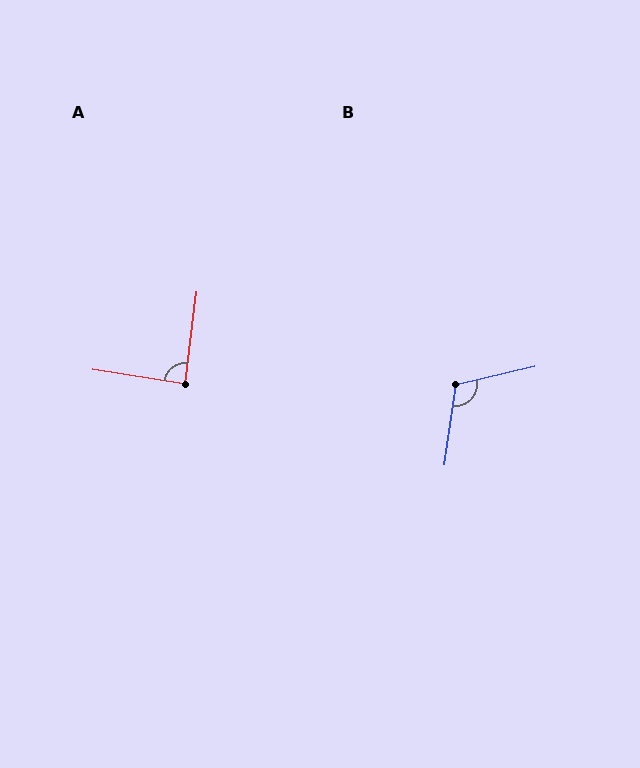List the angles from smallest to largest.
A (89°), B (111°).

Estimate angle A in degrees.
Approximately 89 degrees.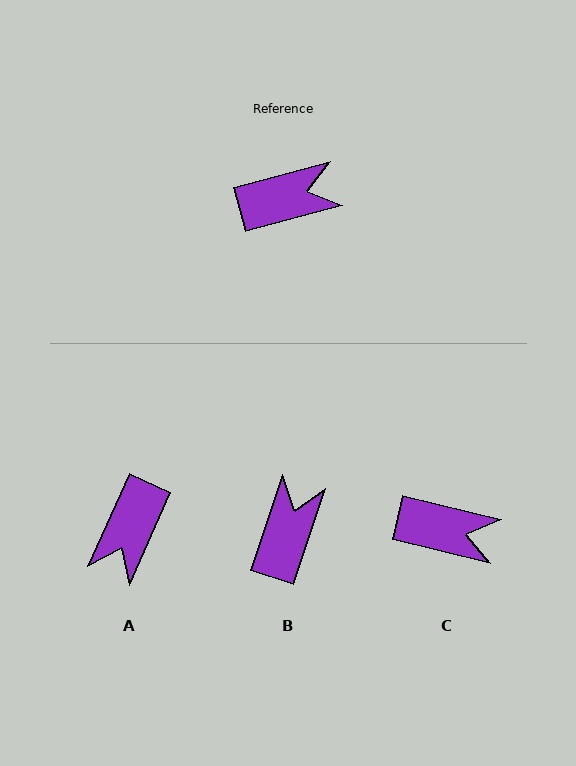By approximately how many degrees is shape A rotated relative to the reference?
Approximately 129 degrees clockwise.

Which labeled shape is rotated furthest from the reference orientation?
A, about 129 degrees away.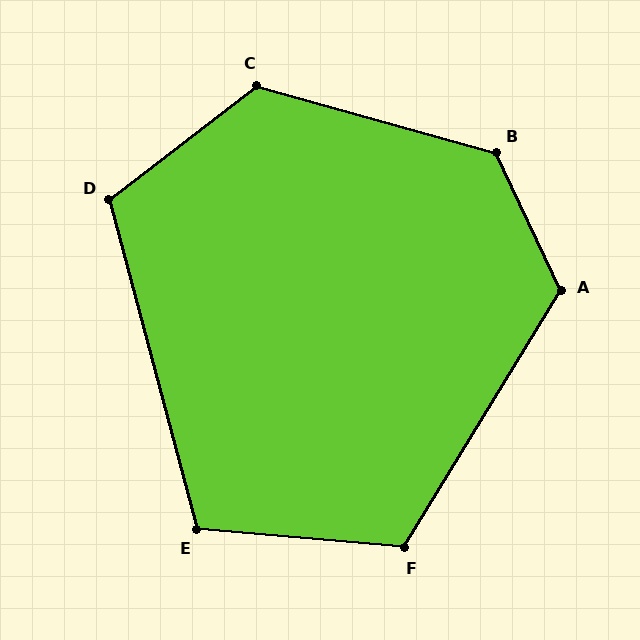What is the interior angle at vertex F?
Approximately 116 degrees (obtuse).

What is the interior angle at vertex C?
Approximately 127 degrees (obtuse).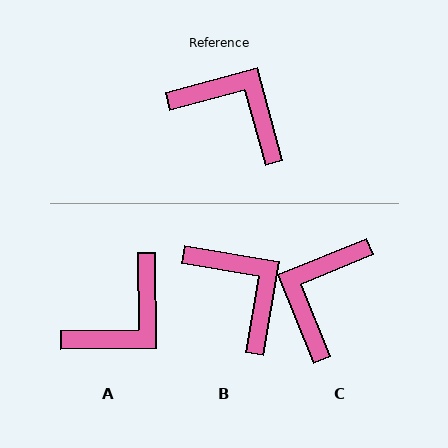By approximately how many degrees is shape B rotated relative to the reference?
Approximately 24 degrees clockwise.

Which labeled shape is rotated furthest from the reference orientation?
A, about 104 degrees away.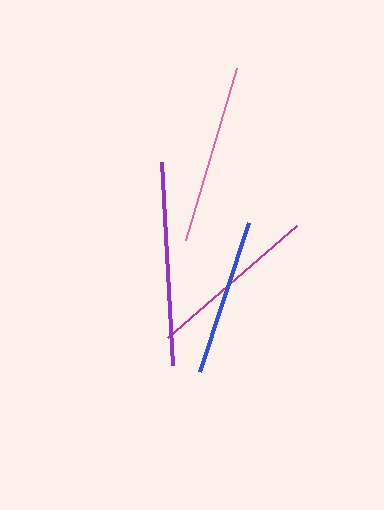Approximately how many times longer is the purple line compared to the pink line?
The purple line is approximately 1.1 times the length of the pink line.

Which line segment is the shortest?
The blue line is the shortest at approximately 156 pixels.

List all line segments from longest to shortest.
From longest to shortest: purple, pink, magenta, blue.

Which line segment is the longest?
The purple line is the longest at approximately 204 pixels.